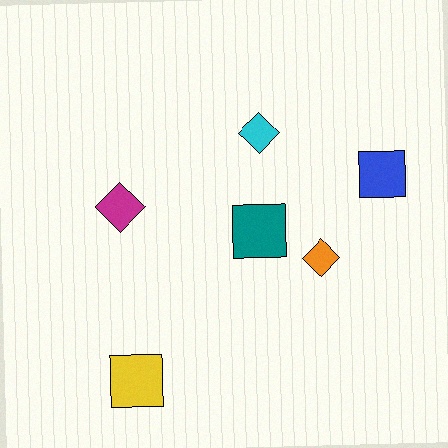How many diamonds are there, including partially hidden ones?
There are 3 diamonds.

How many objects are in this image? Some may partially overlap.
There are 6 objects.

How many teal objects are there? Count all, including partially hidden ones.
There is 1 teal object.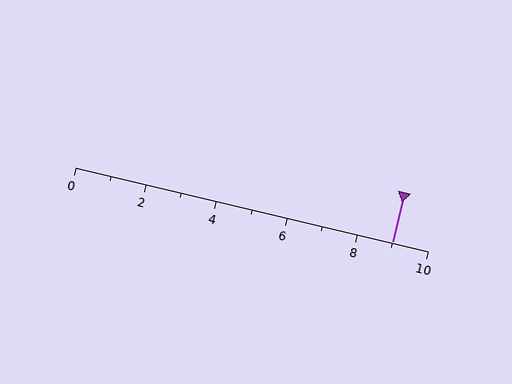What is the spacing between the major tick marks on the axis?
The major ticks are spaced 2 apart.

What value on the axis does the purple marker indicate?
The marker indicates approximately 9.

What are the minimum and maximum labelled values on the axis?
The axis runs from 0 to 10.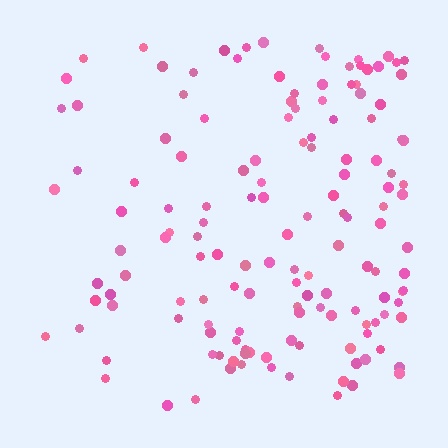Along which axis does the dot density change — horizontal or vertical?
Horizontal.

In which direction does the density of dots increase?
From left to right, with the right side densest.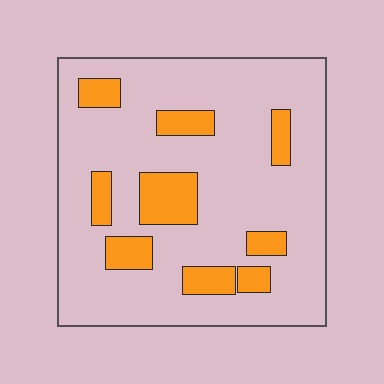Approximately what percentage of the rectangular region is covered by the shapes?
Approximately 20%.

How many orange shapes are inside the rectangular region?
9.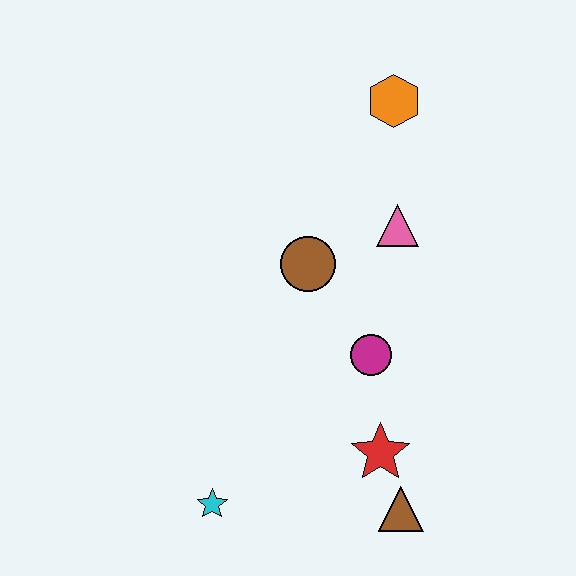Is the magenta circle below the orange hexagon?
Yes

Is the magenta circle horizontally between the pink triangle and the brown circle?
Yes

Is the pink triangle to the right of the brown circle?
Yes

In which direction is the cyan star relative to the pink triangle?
The cyan star is below the pink triangle.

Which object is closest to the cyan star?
The red star is closest to the cyan star.